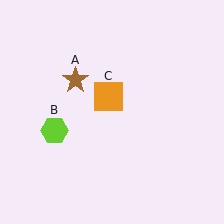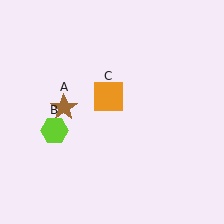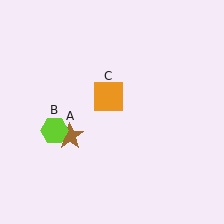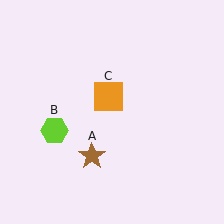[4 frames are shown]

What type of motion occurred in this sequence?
The brown star (object A) rotated counterclockwise around the center of the scene.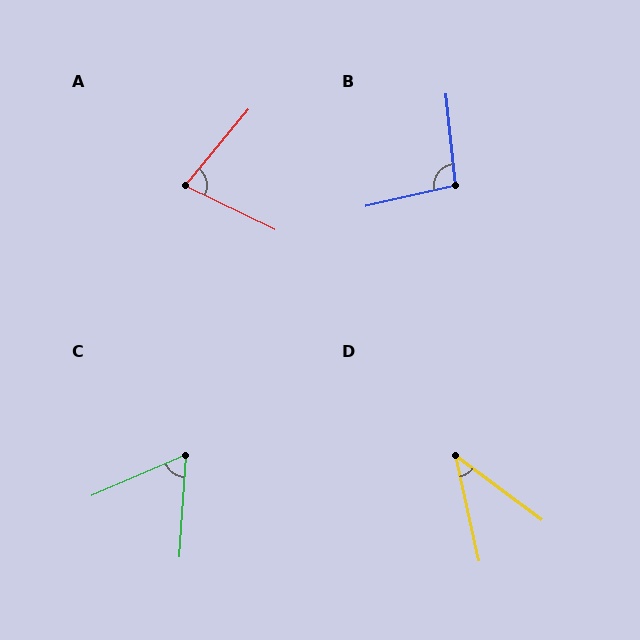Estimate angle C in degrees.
Approximately 63 degrees.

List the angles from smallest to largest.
D (41°), C (63°), A (76°), B (97°).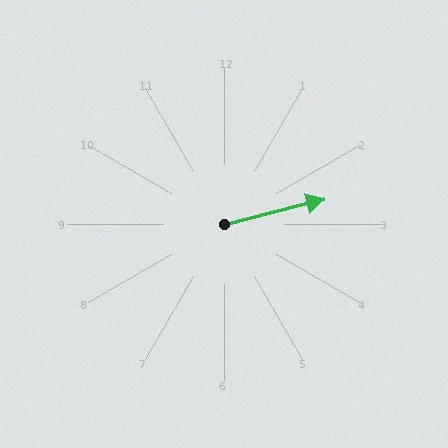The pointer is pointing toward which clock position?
Roughly 3 o'clock.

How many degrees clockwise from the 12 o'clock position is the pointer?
Approximately 76 degrees.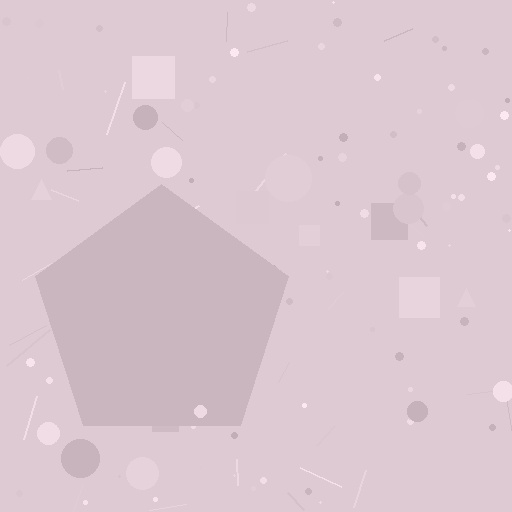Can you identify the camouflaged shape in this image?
The camouflaged shape is a pentagon.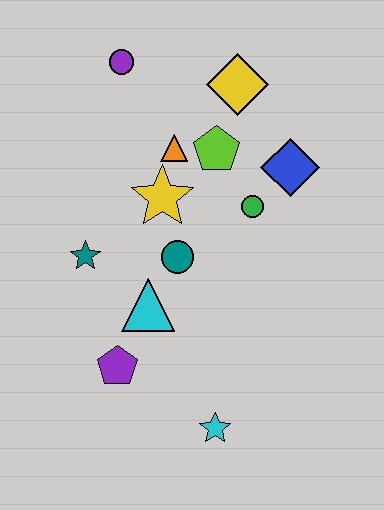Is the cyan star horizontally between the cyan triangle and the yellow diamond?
Yes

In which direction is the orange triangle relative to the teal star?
The orange triangle is above the teal star.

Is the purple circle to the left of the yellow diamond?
Yes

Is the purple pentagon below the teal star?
Yes